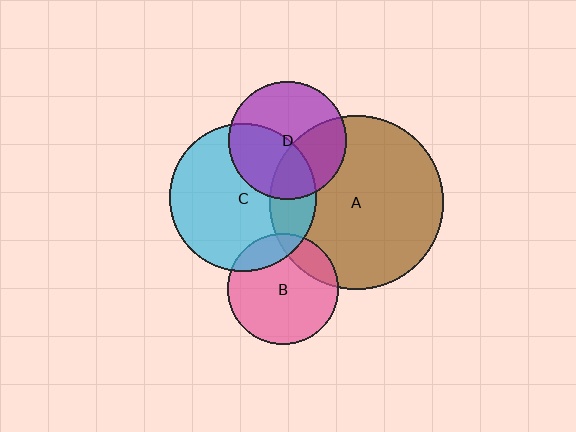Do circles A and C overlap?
Yes.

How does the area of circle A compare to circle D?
Approximately 2.2 times.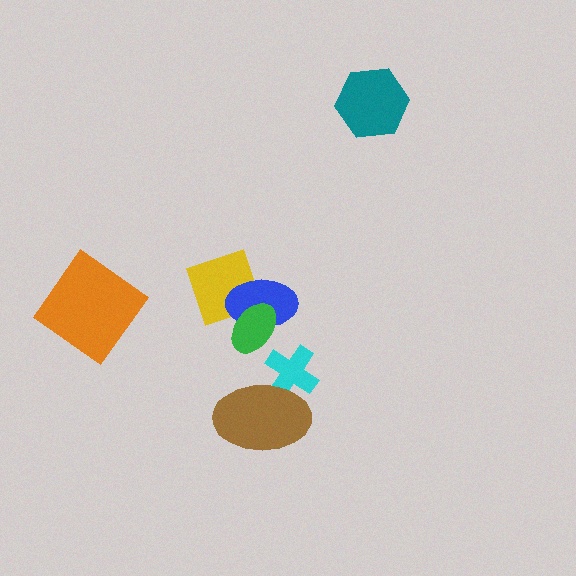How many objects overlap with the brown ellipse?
1 object overlaps with the brown ellipse.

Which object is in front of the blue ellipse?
The green ellipse is in front of the blue ellipse.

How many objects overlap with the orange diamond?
0 objects overlap with the orange diamond.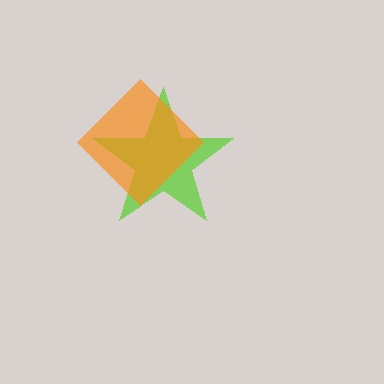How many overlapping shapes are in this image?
There are 2 overlapping shapes in the image.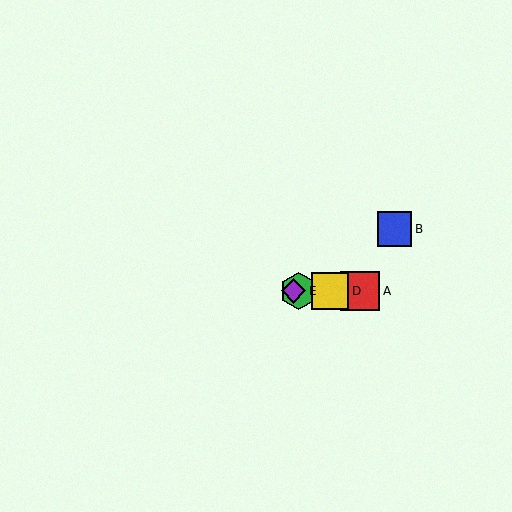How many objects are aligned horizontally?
4 objects (A, C, D, E) are aligned horizontally.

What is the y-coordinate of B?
Object B is at y≈229.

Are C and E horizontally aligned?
Yes, both are at y≈291.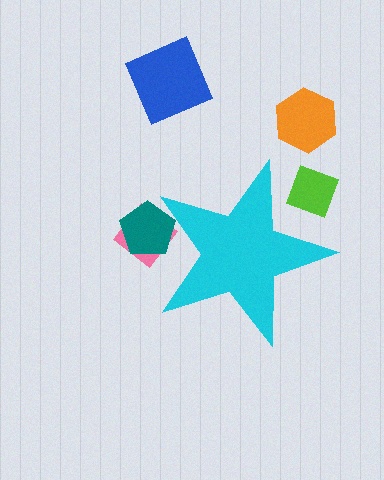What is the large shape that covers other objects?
A cyan star.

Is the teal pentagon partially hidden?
Yes, the teal pentagon is partially hidden behind the cyan star.